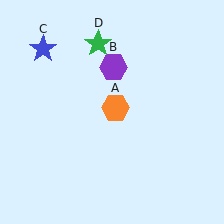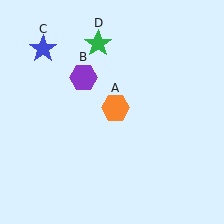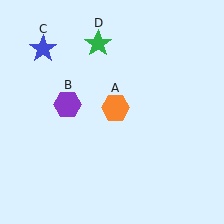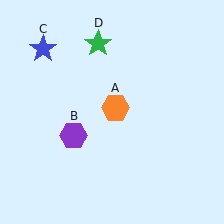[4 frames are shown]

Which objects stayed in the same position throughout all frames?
Orange hexagon (object A) and blue star (object C) and green star (object D) remained stationary.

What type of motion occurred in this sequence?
The purple hexagon (object B) rotated counterclockwise around the center of the scene.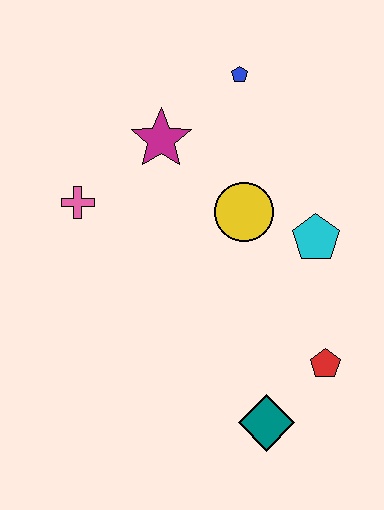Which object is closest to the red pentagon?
The teal diamond is closest to the red pentagon.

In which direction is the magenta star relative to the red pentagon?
The magenta star is above the red pentagon.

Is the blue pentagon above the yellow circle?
Yes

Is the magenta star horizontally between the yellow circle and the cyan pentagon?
No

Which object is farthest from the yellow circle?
The teal diamond is farthest from the yellow circle.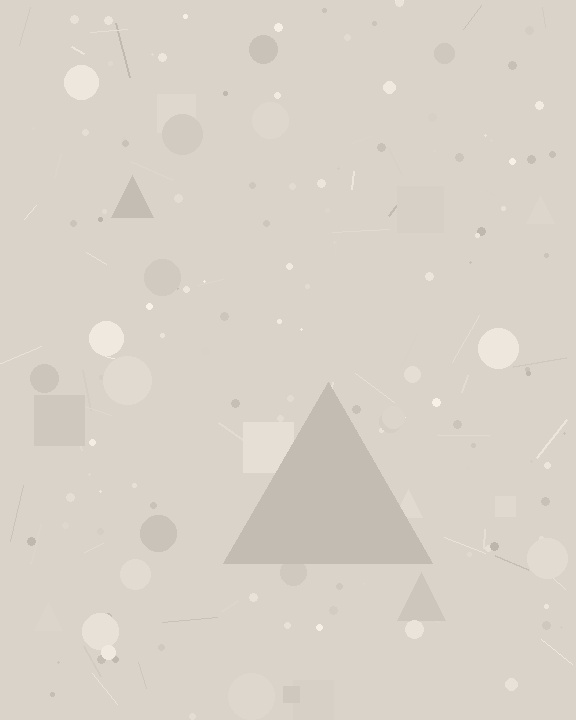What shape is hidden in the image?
A triangle is hidden in the image.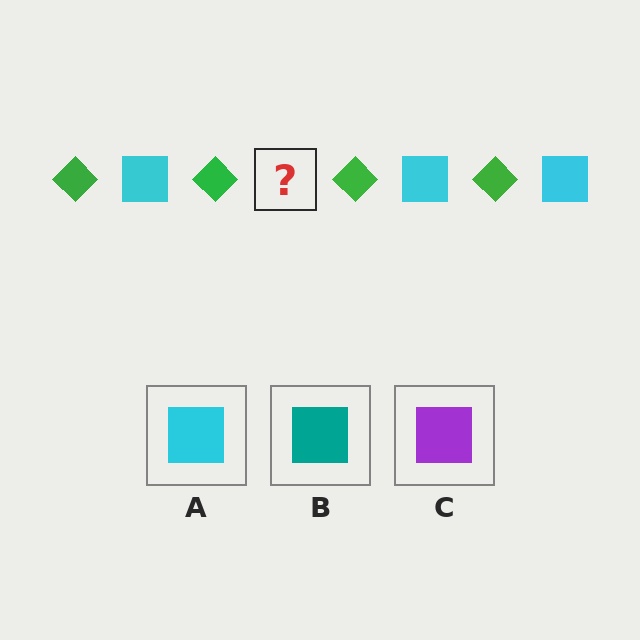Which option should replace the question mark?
Option A.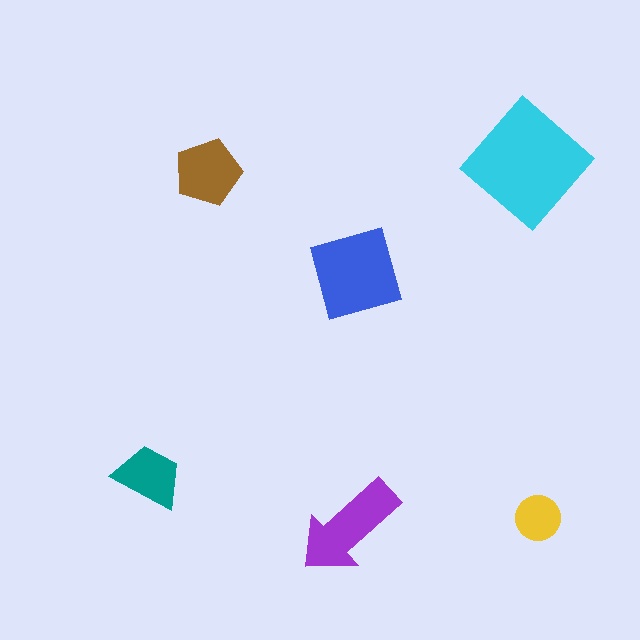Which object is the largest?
The cyan diamond.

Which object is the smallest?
The yellow circle.